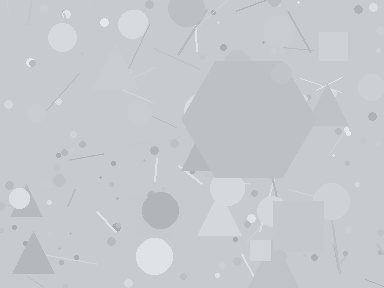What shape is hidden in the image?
A hexagon is hidden in the image.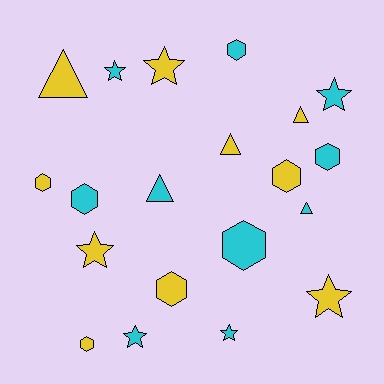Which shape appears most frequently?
Hexagon, with 8 objects.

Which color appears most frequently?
Yellow, with 10 objects.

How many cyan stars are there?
There are 4 cyan stars.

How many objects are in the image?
There are 20 objects.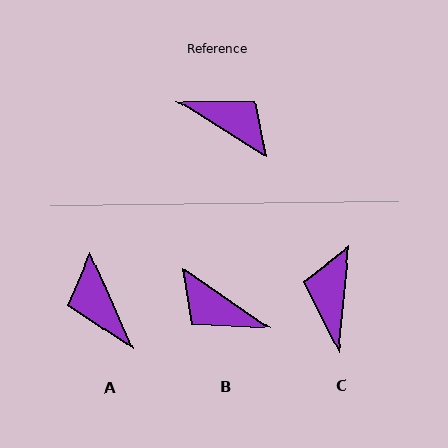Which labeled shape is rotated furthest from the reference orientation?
B, about 178 degrees away.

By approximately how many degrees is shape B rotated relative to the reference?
Approximately 178 degrees counter-clockwise.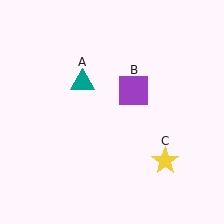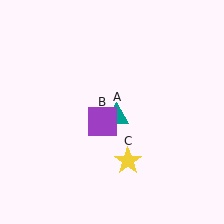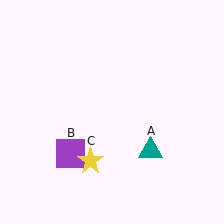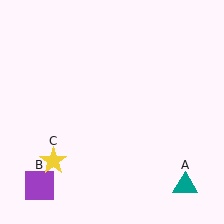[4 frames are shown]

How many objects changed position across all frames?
3 objects changed position: teal triangle (object A), purple square (object B), yellow star (object C).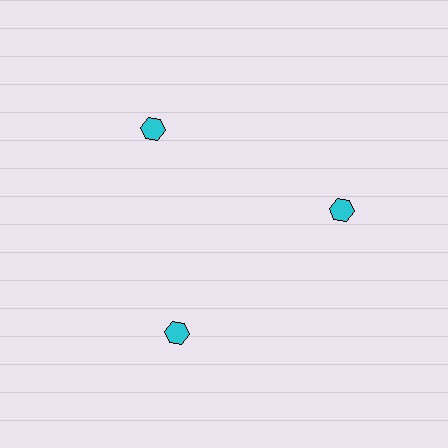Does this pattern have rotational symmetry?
Yes, this pattern has 3-fold rotational symmetry. It looks the same after rotating 120 degrees around the center.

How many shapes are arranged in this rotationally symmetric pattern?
There are 3 shapes, arranged in 3 groups of 1.